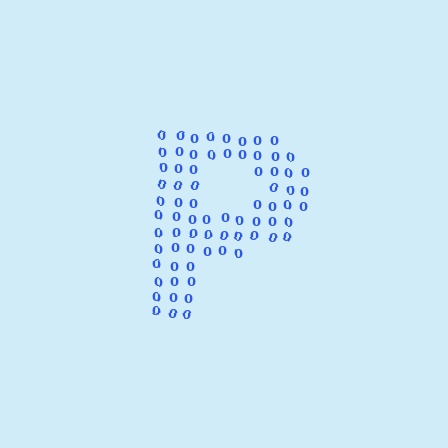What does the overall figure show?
The overall figure shows the letter P.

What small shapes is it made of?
It is made of small digit 0's.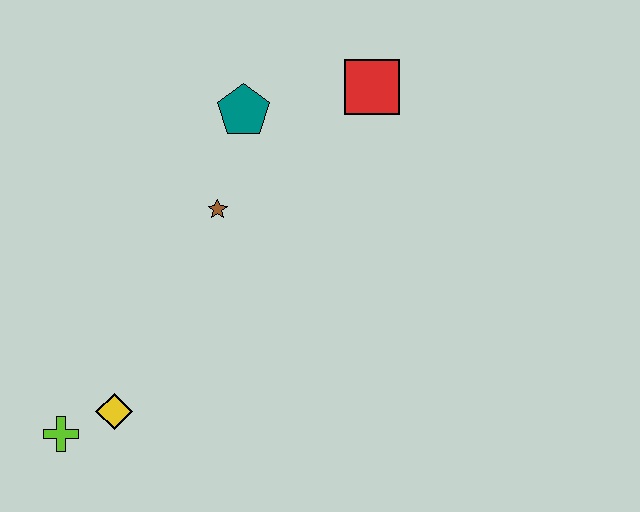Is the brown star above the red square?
No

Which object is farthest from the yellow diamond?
The red square is farthest from the yellow diamond.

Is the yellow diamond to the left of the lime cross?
No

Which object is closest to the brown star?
The teal pentagon is closest to the brown star.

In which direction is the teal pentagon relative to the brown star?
The teal pentagon is above the brown star.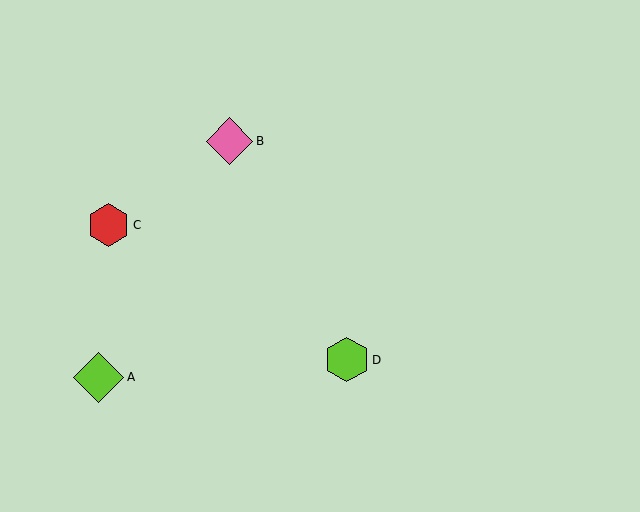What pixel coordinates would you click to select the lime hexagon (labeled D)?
Click at (347, 360) to select the lime hexagon D.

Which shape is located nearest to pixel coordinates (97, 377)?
The lime diamond (labeled A) at (99, 378) is nearest to that location.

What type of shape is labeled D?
Shape D is a lime hexagon.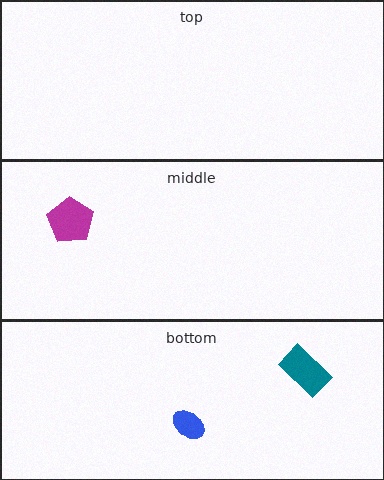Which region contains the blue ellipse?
The bottom region.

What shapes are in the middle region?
The magenta pentagon.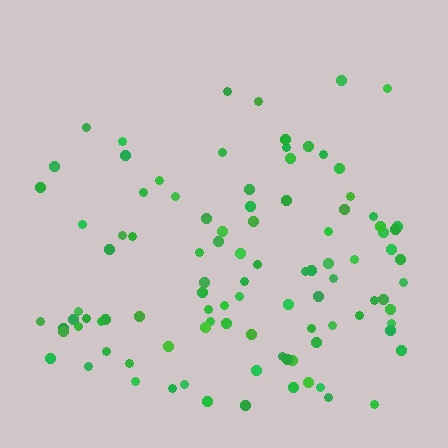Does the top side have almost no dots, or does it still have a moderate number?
Still a moderate number, just noticeably fewer than the bottom.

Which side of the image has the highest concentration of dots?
The bottom.